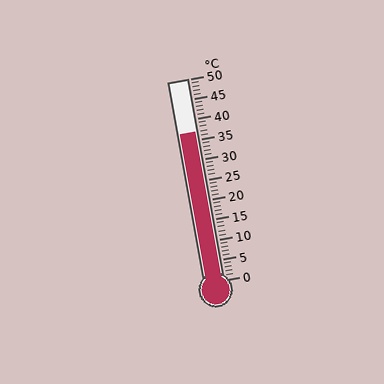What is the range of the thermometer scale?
The thermometer scale ranges from 0°C to 50°C.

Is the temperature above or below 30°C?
The temperature is above 30°C.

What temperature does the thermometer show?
The thermometer shows approximately 37°C.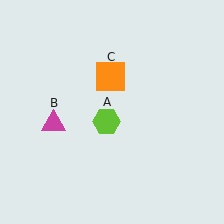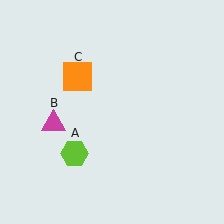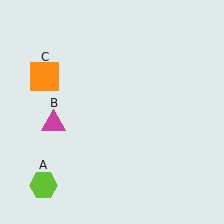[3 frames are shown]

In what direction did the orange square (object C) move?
The orange square (object C) moved left.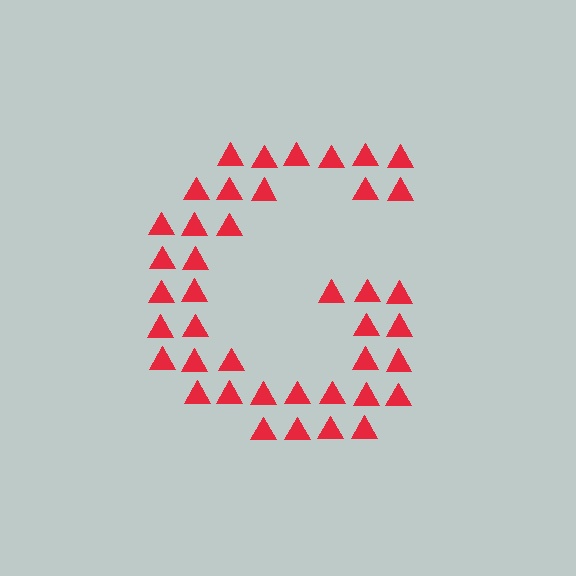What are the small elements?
The small elements are triangles.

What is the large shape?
The large shape is the letter G.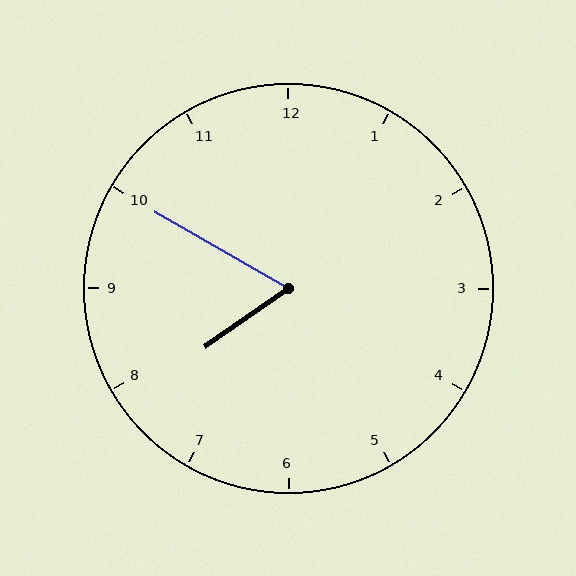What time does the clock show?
7:50.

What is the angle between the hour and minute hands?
Approximately 65 degrees.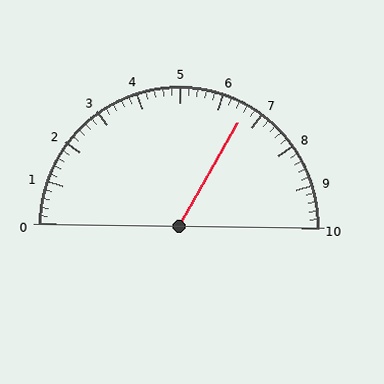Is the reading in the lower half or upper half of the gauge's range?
The reading is in the upper half of the range (0 to 10).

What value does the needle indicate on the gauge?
The needle indicates approximately 6.6.